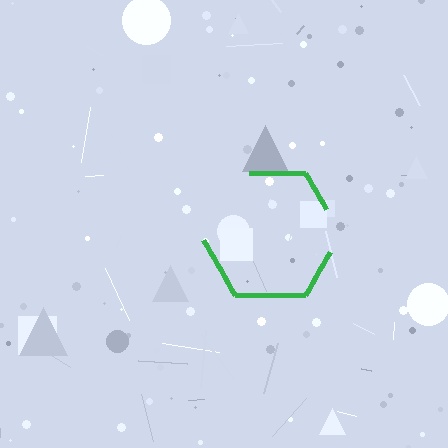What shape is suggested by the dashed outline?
The dashed outline suggests a hexagon.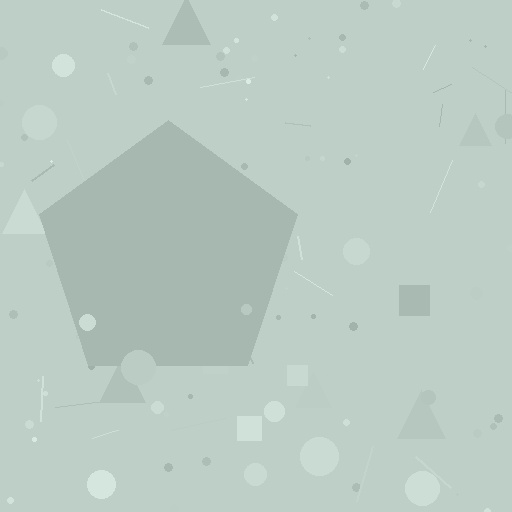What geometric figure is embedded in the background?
A pentagon is embedded in the background.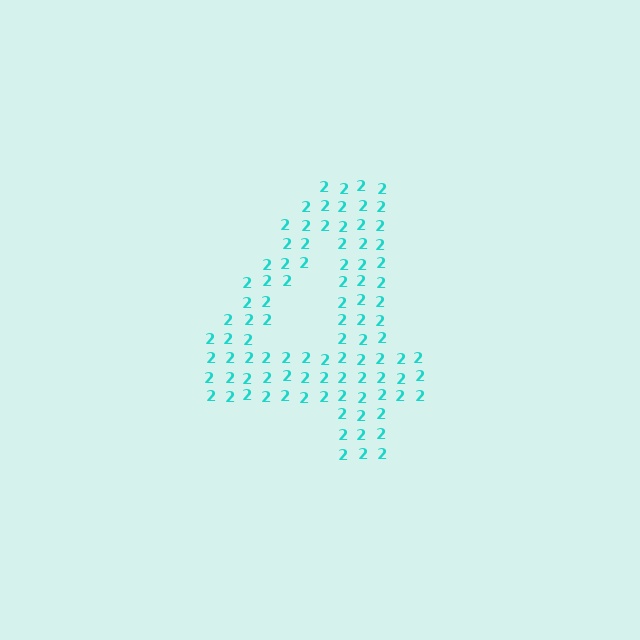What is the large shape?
The large shape is the digit 4.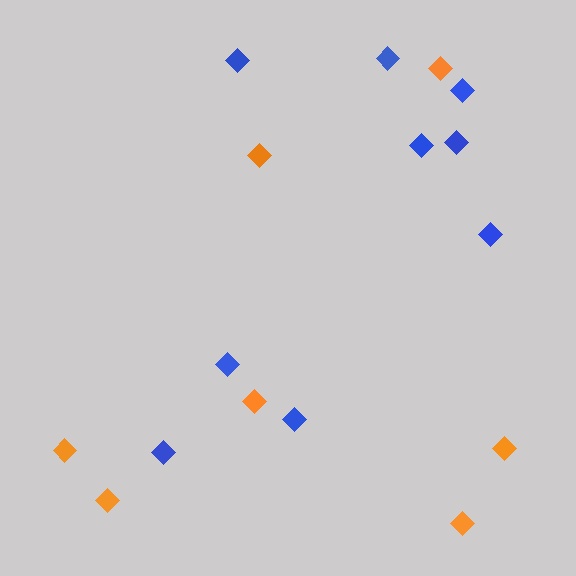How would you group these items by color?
There are 2 groups: one group of orange diamonds (7) and one group of blue diamonds (9).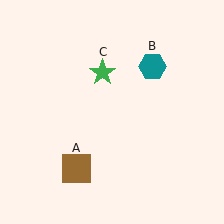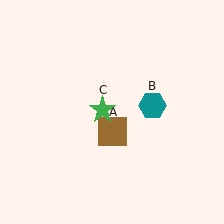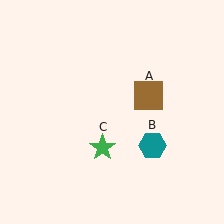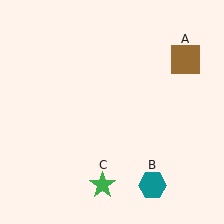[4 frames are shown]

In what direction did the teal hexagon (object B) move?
The teal hexagon (object B) moved down.